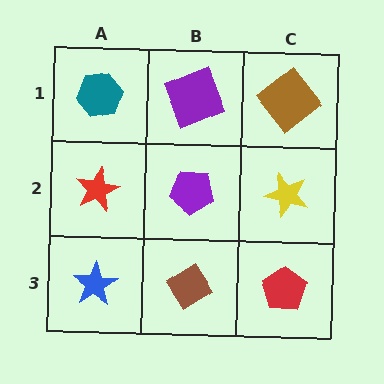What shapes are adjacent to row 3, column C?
A yellow star (row 2, column C), a brown diamond (row 3, column B).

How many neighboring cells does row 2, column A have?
3.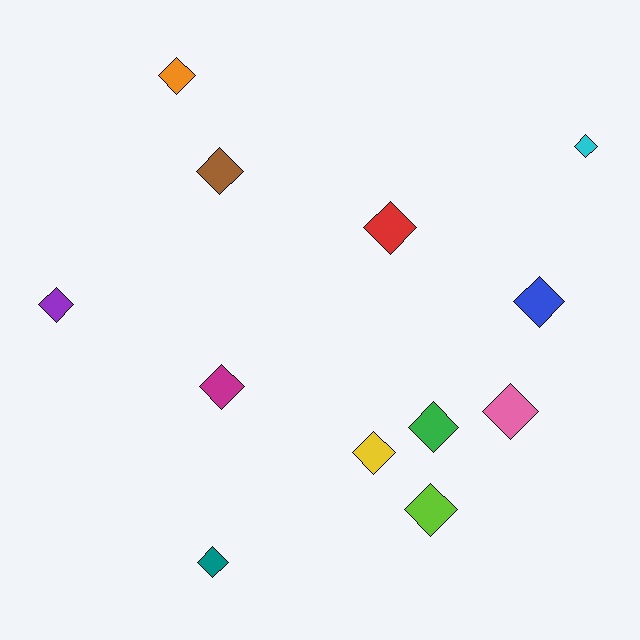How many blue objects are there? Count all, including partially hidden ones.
There is 1 blue object.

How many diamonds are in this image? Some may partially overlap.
There are 12 diamonds.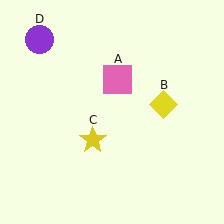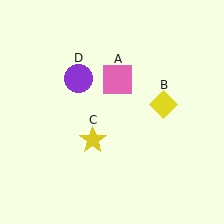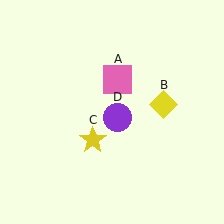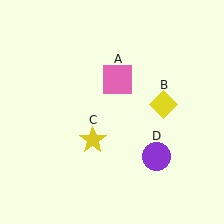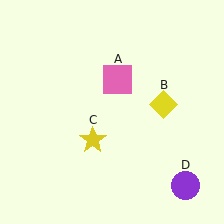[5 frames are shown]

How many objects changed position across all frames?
1 object changed position: purple circle (object D).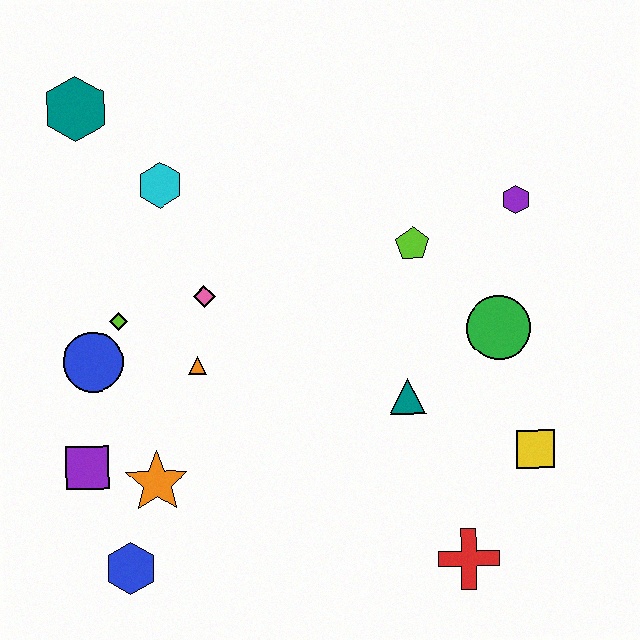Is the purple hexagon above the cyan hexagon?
No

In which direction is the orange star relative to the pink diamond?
The orange star is below the pink diamond.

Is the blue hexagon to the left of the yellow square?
Yes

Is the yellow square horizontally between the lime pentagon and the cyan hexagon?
No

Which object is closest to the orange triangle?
The pink diamond is closest to the orange triangle.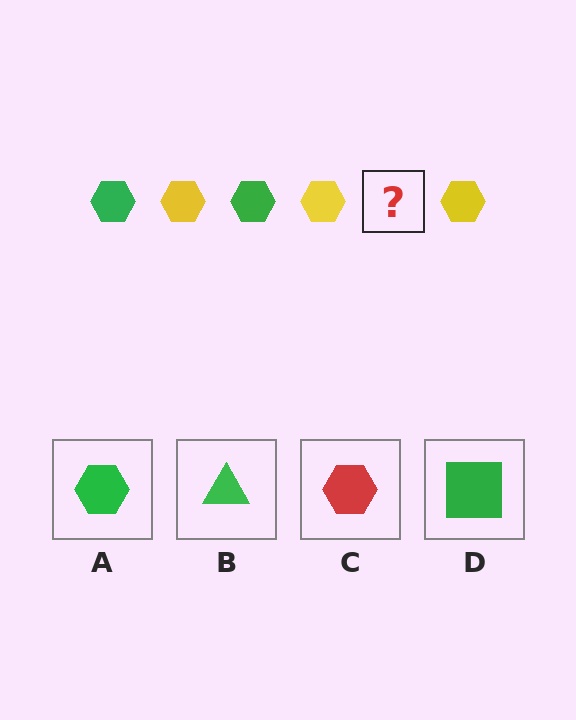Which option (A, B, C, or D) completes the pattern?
A.